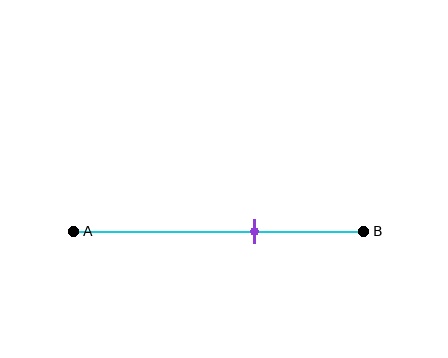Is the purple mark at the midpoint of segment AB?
No, the mark is at about 65% from A, not at the 50% midpoint.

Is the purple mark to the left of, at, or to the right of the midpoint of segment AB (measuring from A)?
The purple mark is to the right of the midpoint of segment AB.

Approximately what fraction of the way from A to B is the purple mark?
The purple mark is approximately 65% of the way from A to B.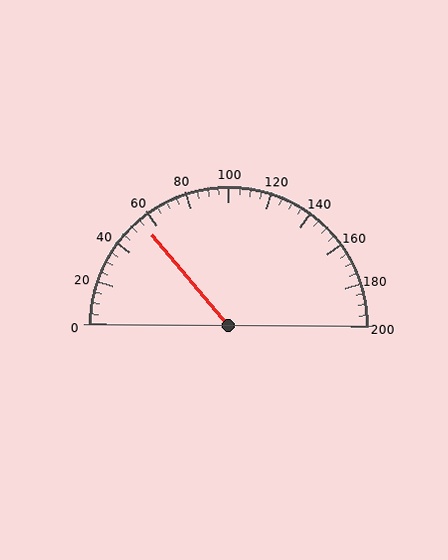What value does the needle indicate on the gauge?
The needle indicates approximately 55.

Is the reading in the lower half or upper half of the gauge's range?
The reading is in the lower half of the range (0 to 200).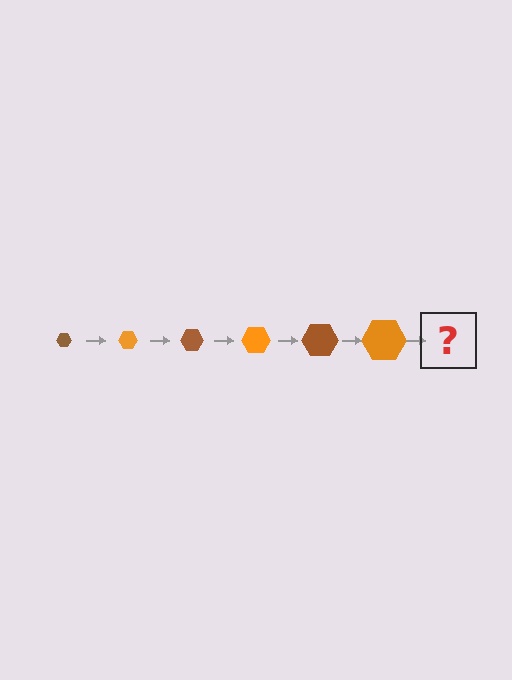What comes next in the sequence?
The next element should be a brown hexagon, larger than the previous one.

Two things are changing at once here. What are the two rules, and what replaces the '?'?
The two rules are that the hexagon grows larger each step and the color cycles through brown and orange. The '?' should be a brown hexagon, larger than the previous one.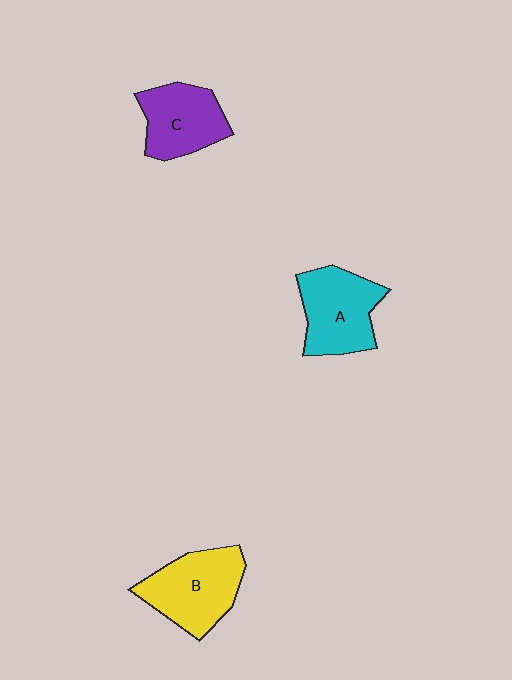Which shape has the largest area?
Shape B (yellow).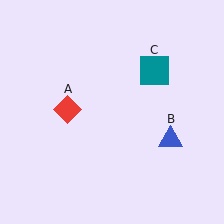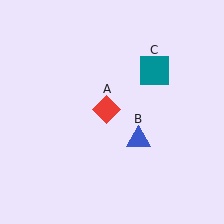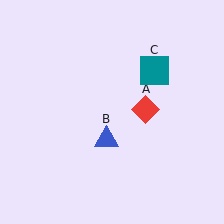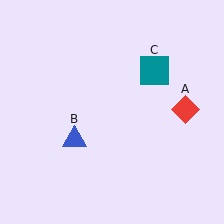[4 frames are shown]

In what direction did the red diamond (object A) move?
The red diamond (object A) moved right.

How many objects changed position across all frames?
2 objects changed position: red diamond (object A), blue triangle (object B).